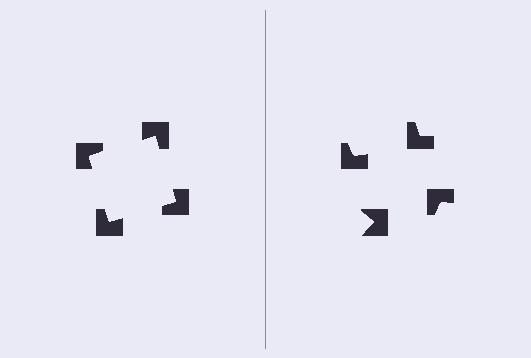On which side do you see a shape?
An illusory square appears on the left side. On the right side the wedge cuts are rotated, so no coherent shape forms.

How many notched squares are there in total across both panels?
8 — 4 on each side.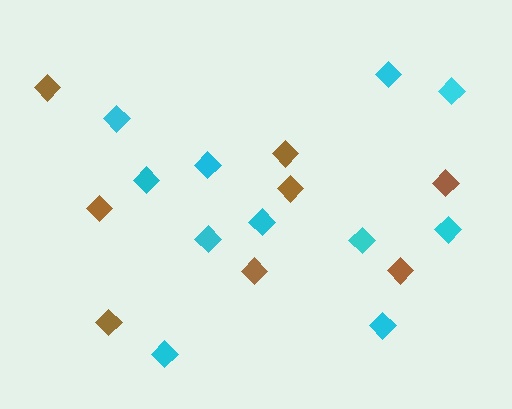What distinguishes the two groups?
There are 2 groups: one group of cyan diamonds (11) and one group of brown diamonds (8).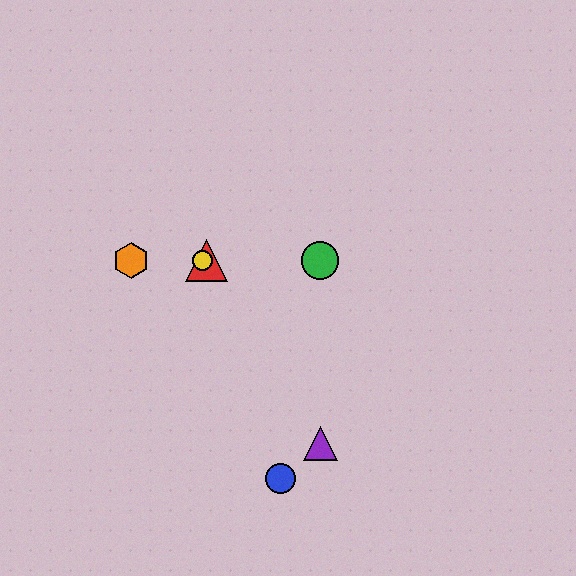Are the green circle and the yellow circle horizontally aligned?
Yes, both are at y≈260.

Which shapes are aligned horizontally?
The red triangle, the green circle, the yellow circle, the orange hexagon are aligned horizontally.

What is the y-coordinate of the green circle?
The green circle is at y≈260.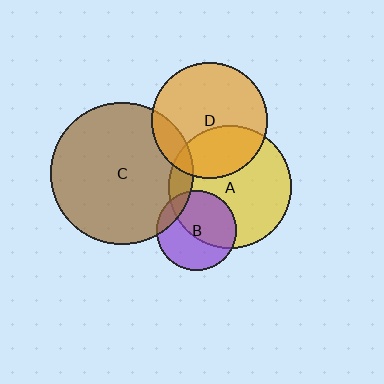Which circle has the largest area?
Circle C (brown).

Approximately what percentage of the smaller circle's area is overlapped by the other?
Approximately 15%.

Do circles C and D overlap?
Yes.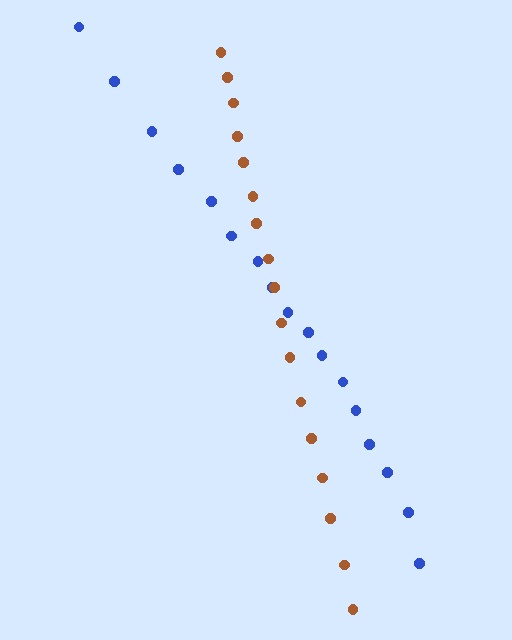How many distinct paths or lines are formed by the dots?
There are 2 distinct paths.